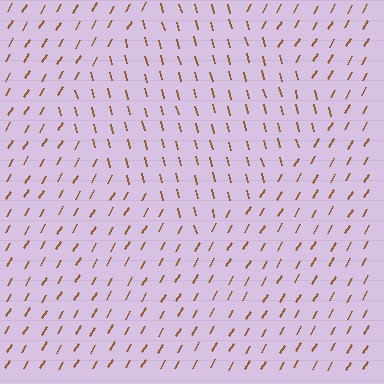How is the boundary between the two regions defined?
The boundary is defined purely by a change in line orientation (approximately 45 degrees difference). All lines are the same color and thickness.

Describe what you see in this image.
The image is filled with small brown line segments. A diamond region in the image has lines oriented differently from the surrounding lines, creating a visible texture boundary.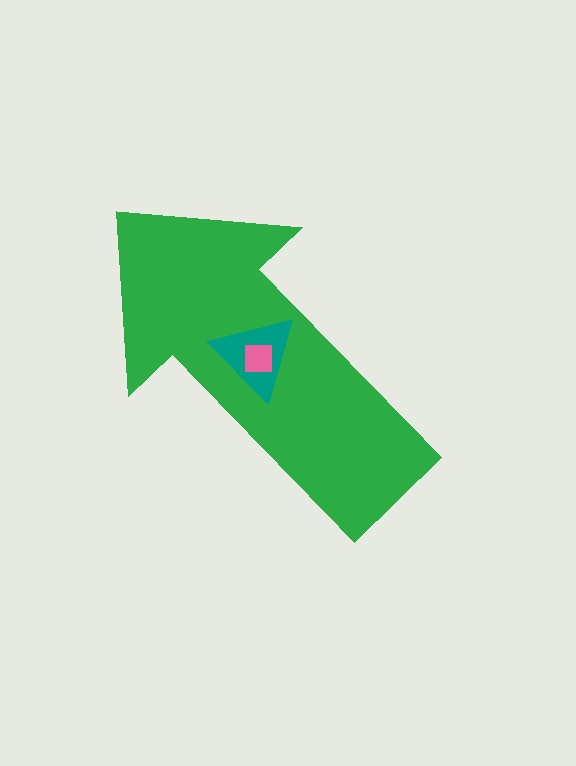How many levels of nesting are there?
3.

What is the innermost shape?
The pink square.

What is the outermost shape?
The green arrow.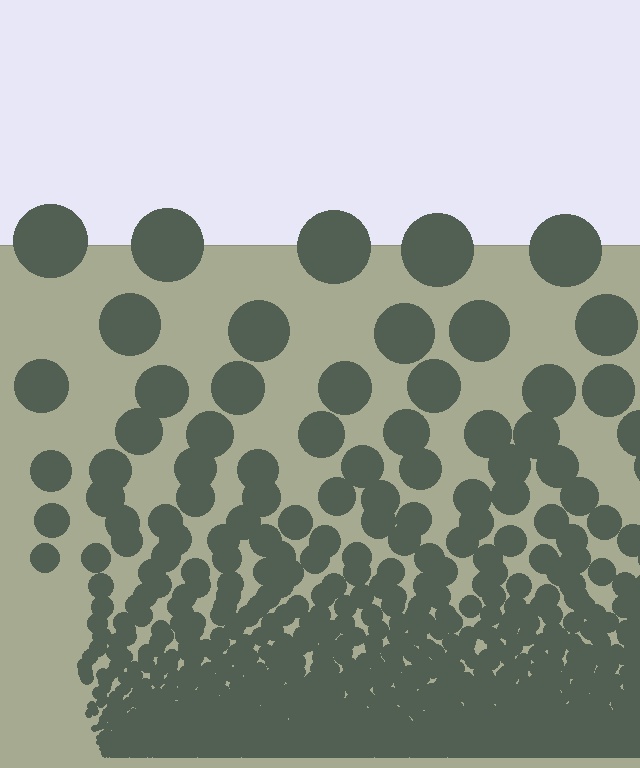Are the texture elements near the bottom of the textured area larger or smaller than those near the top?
Smaller. The gradient is inverted — elements near the bottom are smaller and denser.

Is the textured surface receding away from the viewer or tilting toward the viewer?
The surface appears to tilt toward the viewer. Texture elements get larger and sparser toward the top.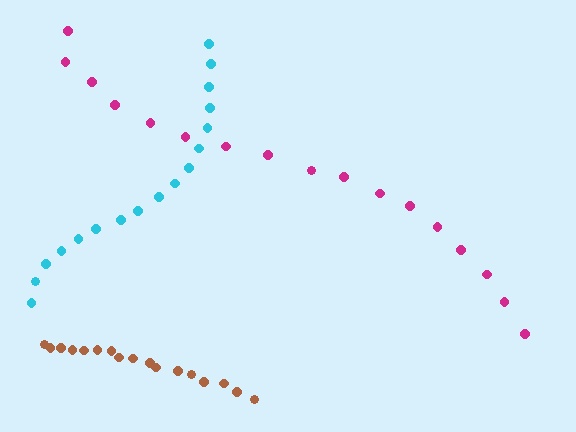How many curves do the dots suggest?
There are 3 distinct paths.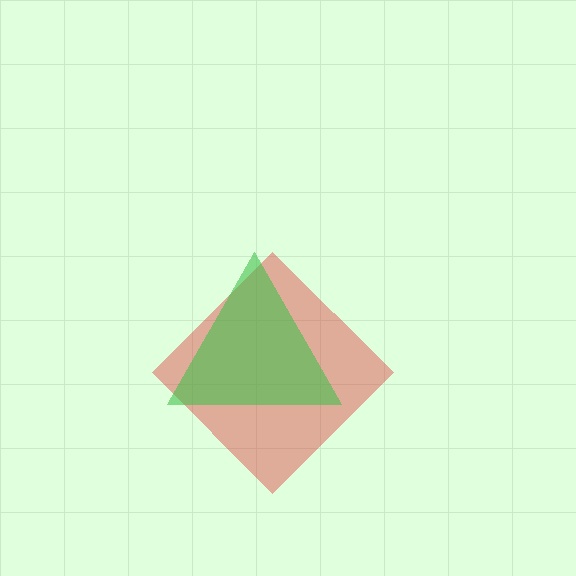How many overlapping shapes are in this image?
There are 2 overlapping shapes in the image.